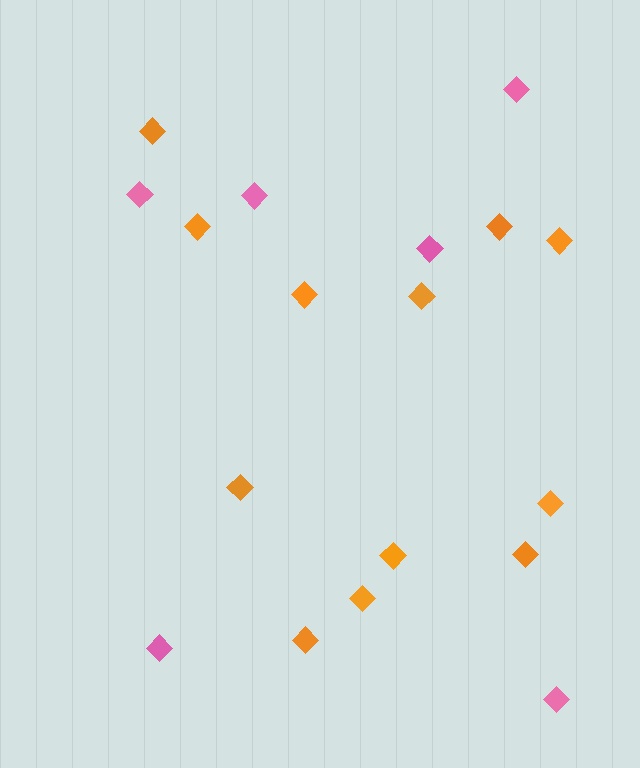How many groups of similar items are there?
There are 2 groups: one group of orange diamonds (12) and one group of pink diamonds (6).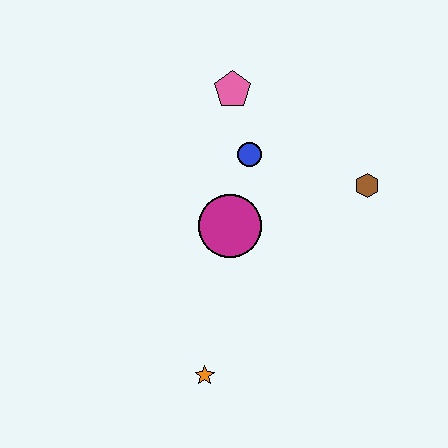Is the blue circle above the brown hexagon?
Yes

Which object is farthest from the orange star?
The pink pentagon is farthest from the orange star.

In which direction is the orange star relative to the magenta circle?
The orange star is below the magenta circle.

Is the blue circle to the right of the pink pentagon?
Yes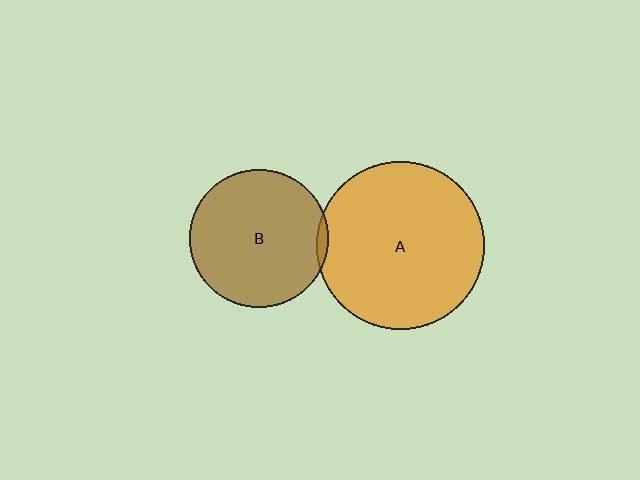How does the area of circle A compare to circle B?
Approximately 1.5 times.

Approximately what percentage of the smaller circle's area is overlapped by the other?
Approximately 5%.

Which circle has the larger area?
Circle A (orange).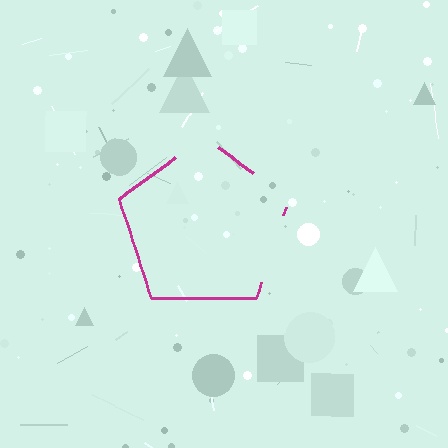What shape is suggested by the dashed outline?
The dashed outline suggests a pentagon.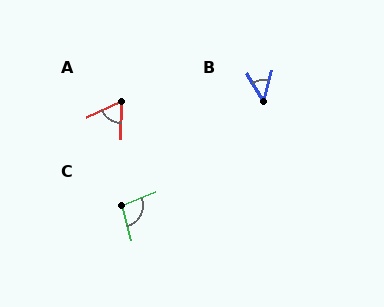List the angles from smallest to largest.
B (45°), A (65°), C (96°).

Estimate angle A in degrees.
Approximately 65 degrees.